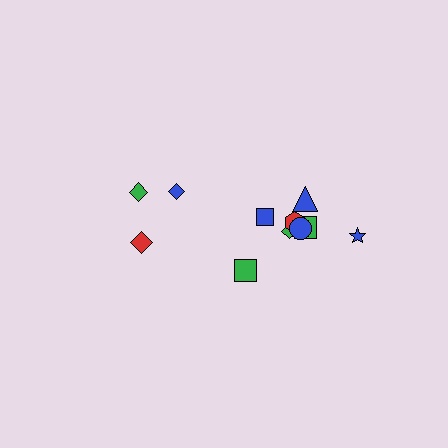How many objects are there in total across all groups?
There are 11 objects.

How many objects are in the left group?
There are 3 objects.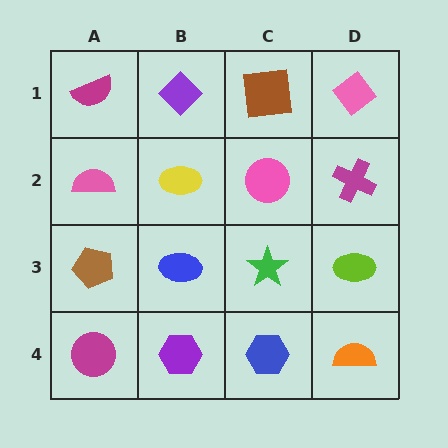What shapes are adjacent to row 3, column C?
A pink circle (row 2, column C), a blue hexagon (row 4, column C), a blue ellipse (row 3, column B), a lime ellipse (row 3, column D).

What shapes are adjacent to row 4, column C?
A green star (row 3, column C), a purple hexagon (row 4, column B), an orange semicircle (row 4, column D).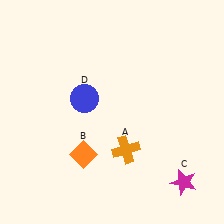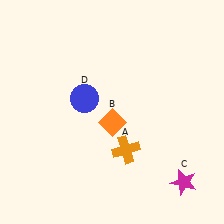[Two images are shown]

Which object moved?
The orange diamond (B) moved up.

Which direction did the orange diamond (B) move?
The orange diamond (B) moved up.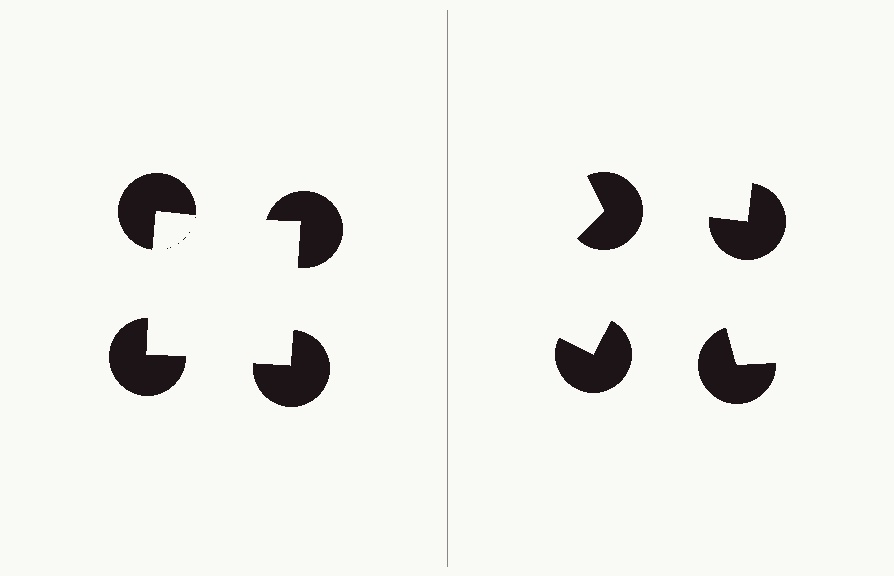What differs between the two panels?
The pac-man discs are positioned identically on both sides; only the wedge orientations differ. On the left they align to a square; on the right they are misaligned.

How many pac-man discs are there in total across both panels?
8 — 4 on each side.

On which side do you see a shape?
An illusory square appears on the left side. On the right side the wedge cuts are rotated, so no coherent shape forms.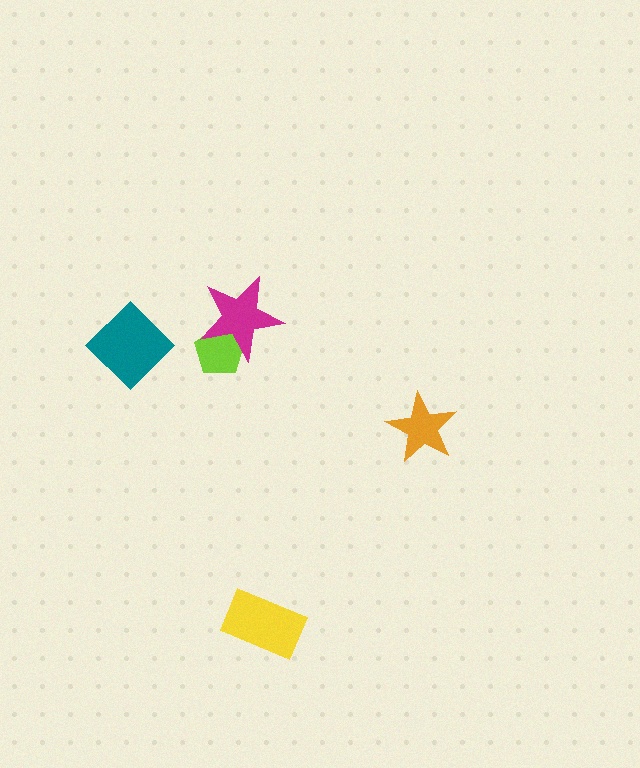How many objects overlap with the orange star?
0 objects overlap with the orange star.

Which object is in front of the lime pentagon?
The magenta star is in front of the lime pentagon.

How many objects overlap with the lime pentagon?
1 object overlaps with the lime pentagon.